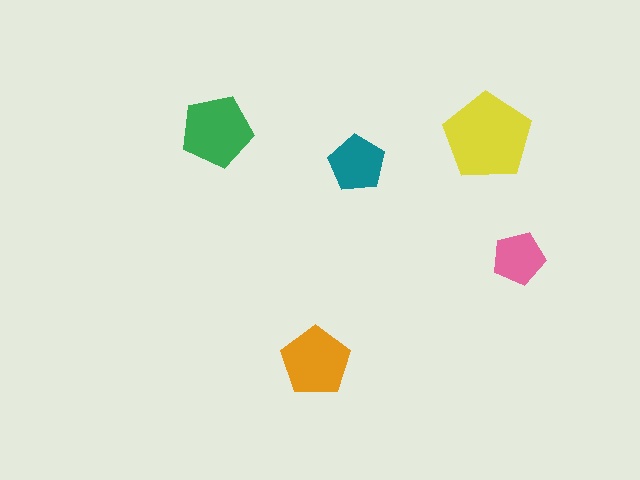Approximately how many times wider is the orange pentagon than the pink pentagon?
About 1.5 times wider.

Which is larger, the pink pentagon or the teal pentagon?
The teal one.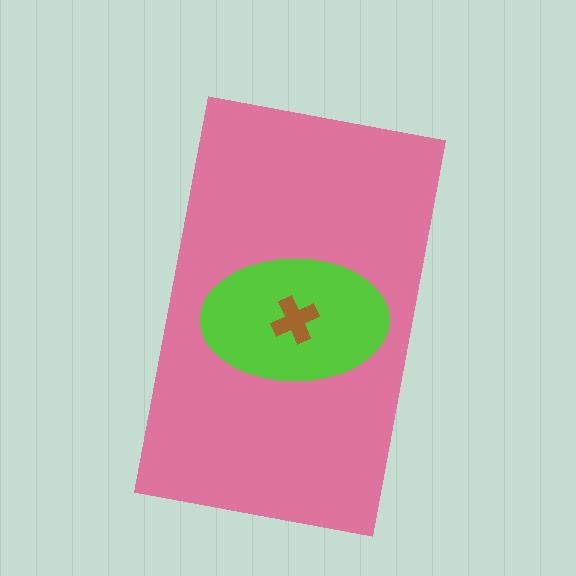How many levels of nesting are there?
3.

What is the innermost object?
The brown cross.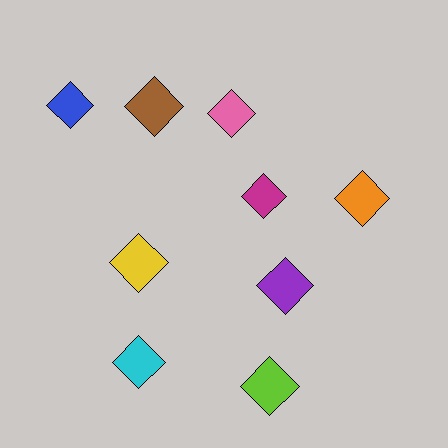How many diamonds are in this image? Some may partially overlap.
There are 9 diamonds.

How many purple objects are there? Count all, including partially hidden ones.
There is 1 purple object.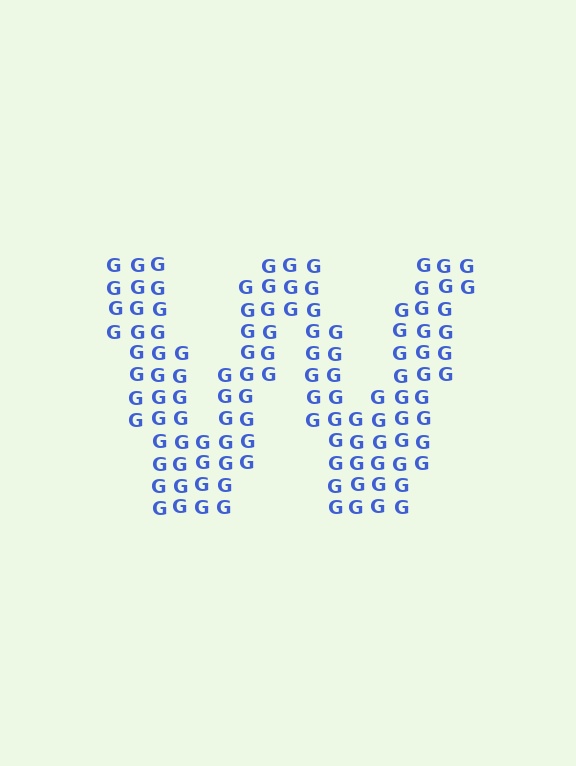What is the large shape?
The large shape is the letter W.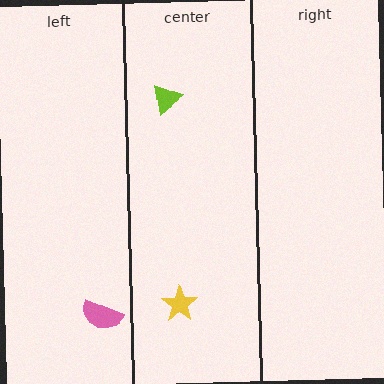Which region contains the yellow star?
The center region.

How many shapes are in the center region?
2.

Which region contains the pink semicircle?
The left region.